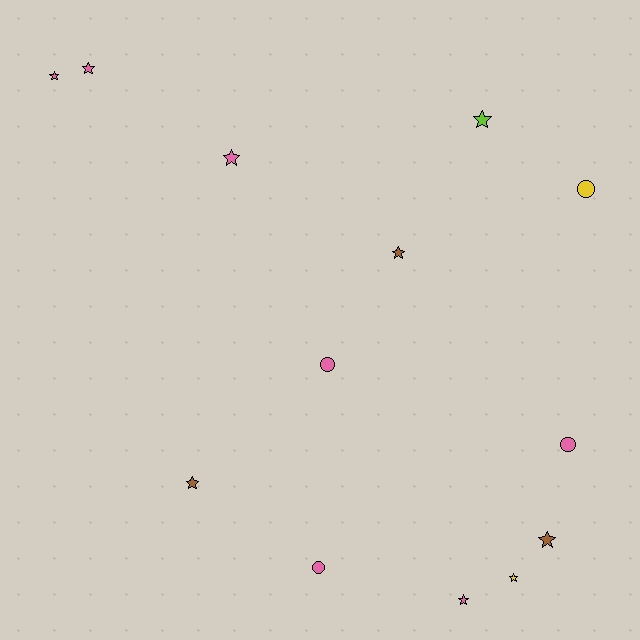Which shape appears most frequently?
Star, with 9 objects.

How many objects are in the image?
There are 13 objects.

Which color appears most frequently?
Pink, with 7 objects.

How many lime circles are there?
There are no lime circles.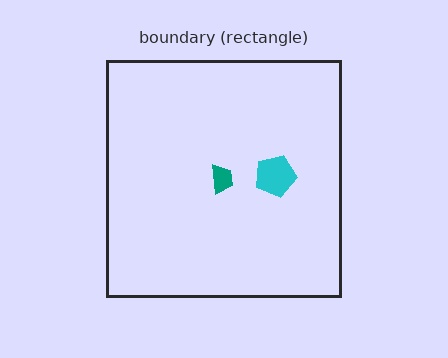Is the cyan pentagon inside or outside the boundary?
Inside.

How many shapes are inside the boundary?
2 inside, 0 outside.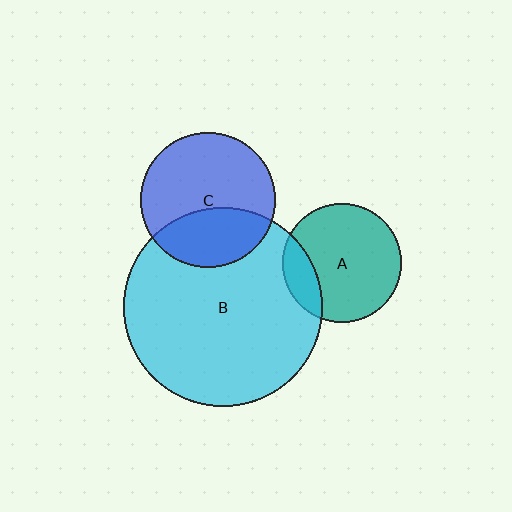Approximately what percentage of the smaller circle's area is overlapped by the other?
Approximately 20%.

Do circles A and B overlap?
Yes.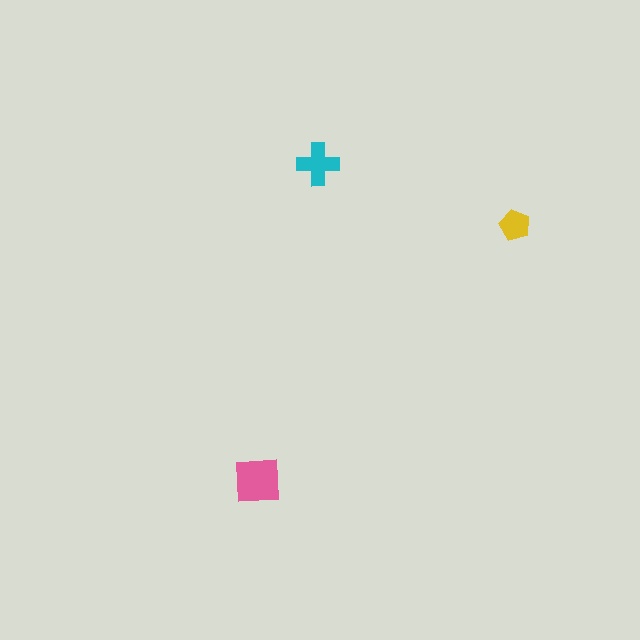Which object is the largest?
The pink square.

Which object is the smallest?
The yellow pentagon.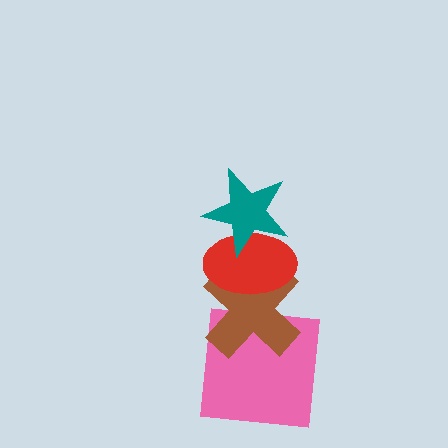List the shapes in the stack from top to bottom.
From top to bottom: the teal star, the red ellipse, the brown cross, the pink square.